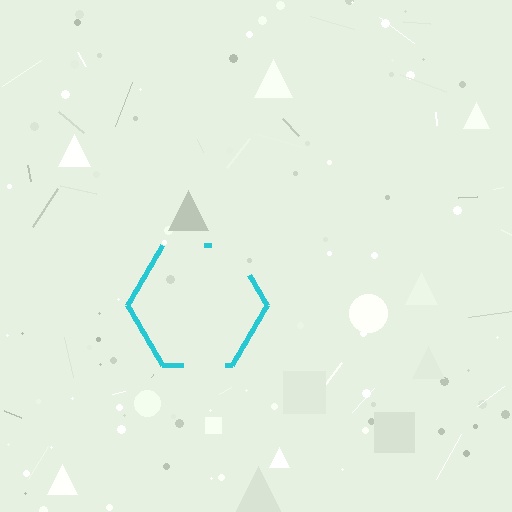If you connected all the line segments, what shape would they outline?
They would outline a hexagon.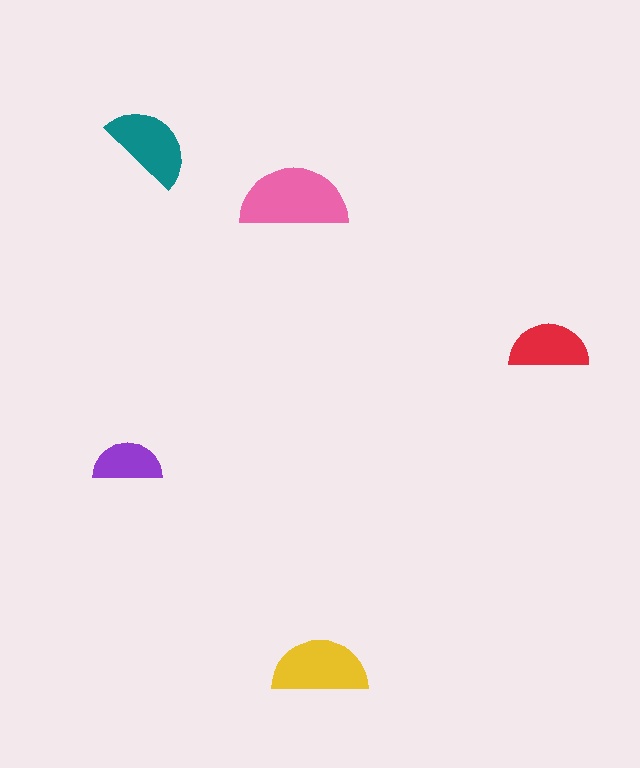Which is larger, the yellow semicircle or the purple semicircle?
The yellow one.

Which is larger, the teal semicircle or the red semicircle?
The teal one.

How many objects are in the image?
There are 5 objects in the image.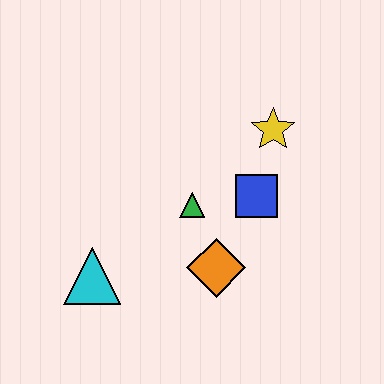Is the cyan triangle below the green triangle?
Yes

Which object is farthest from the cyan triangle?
The yellow star is farthest from the cyan triangle.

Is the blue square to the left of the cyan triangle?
No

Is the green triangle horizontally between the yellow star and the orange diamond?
No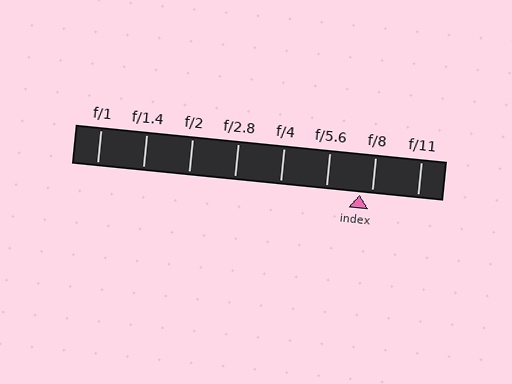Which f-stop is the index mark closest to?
The index mark is closest to f/8.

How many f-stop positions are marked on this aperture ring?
There are 8 f-stop positions marked.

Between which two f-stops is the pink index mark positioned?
The index mark is between f/5.6 and f/8.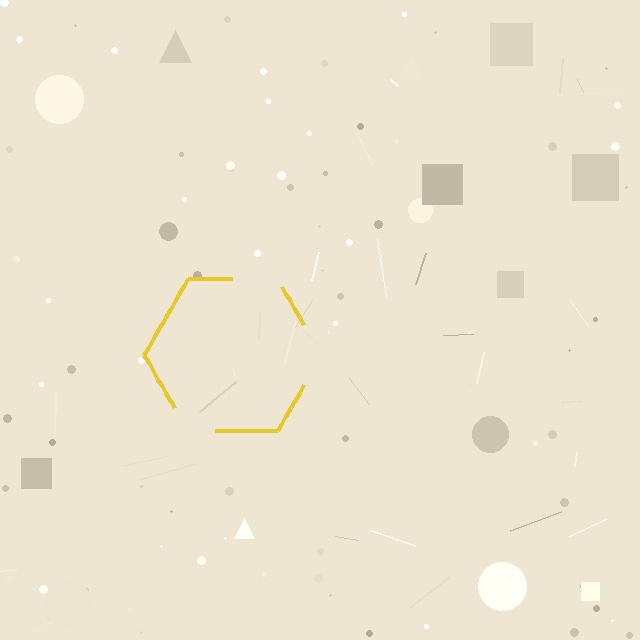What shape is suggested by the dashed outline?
The dashed outline suggests a hexagon.